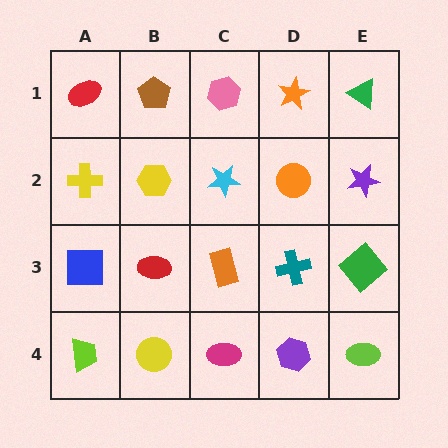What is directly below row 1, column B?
A yellow hexagon.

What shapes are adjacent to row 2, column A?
A red ellipse (row 1, column A), a blue square (row 3, column A), a yellow hexagon (row 2, column B).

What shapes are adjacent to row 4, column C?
An orange rectangle (row 3, column C), a yellow circle (row 4, column B), a purple hexagon (row 4, column D).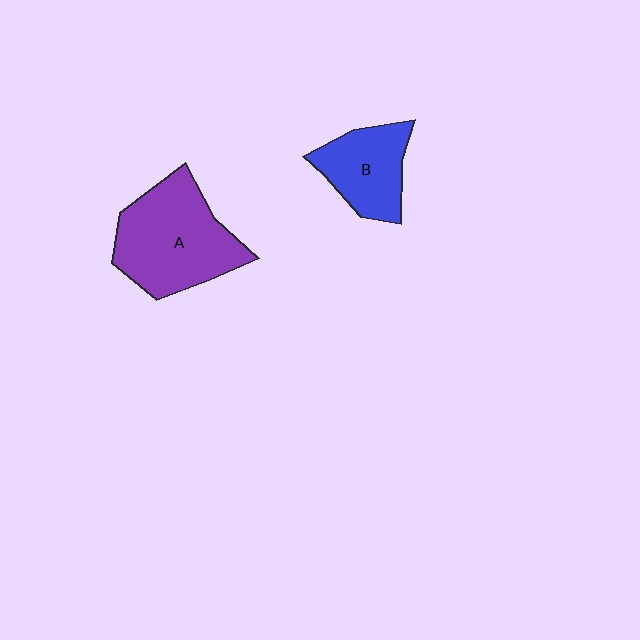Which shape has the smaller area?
Shape B (blue).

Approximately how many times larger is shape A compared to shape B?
Approximately 1.6 times.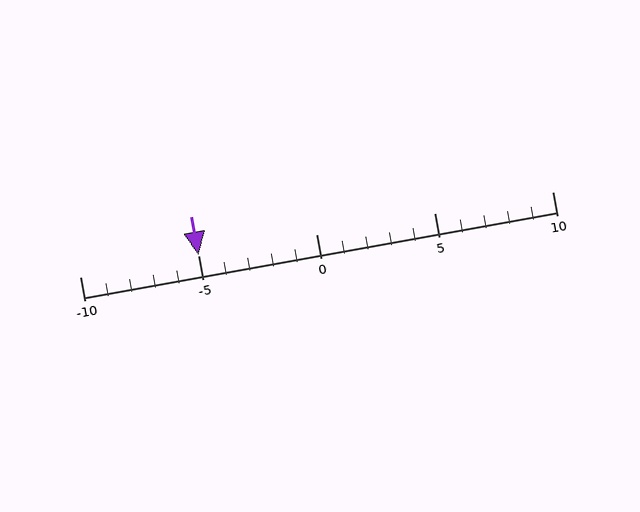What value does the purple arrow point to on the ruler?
The purple arrow points to approximately -5.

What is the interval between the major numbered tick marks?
The major tick marks are spaced 5 units apart.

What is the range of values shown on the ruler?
The ruler shows values from -10 to 10.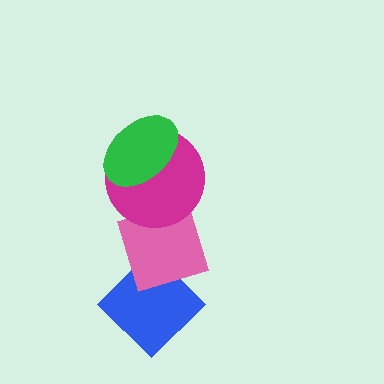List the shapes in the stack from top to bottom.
From top to bottom: the green ellipse, the magenta circle, the pink diamond, the blue diamond.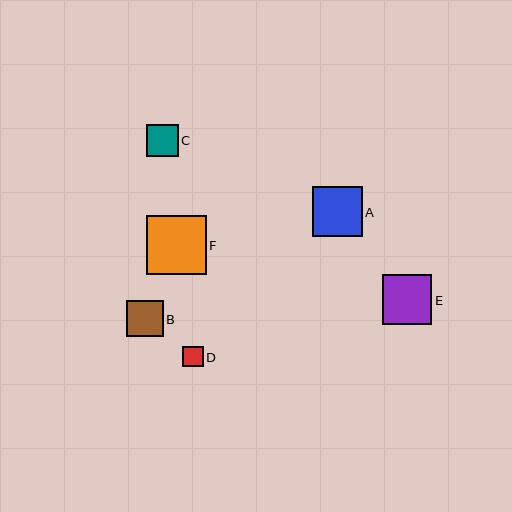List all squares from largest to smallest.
From largest to smallest: F, A, E, B, C, D.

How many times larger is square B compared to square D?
Square B is approximately 1.8 times the size of square D.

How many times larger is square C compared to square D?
Square C is approximately 1.5 times the size of square D.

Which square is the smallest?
Square D is the smallest with a size of approximately 21 pixels.